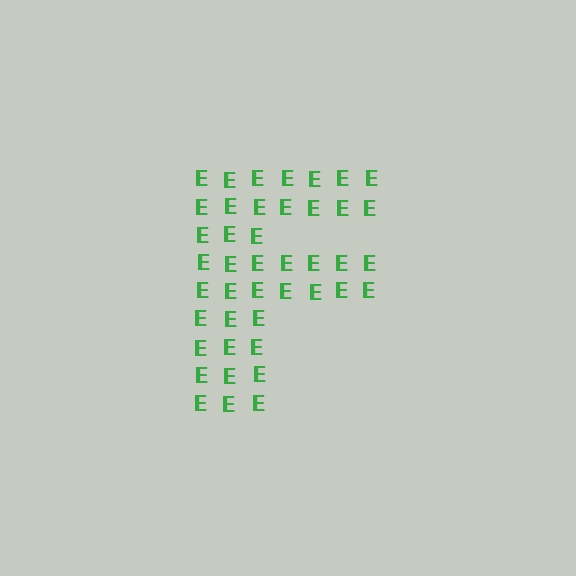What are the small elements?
The small elements are letter E's.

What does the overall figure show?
The overall figure shows the letter F.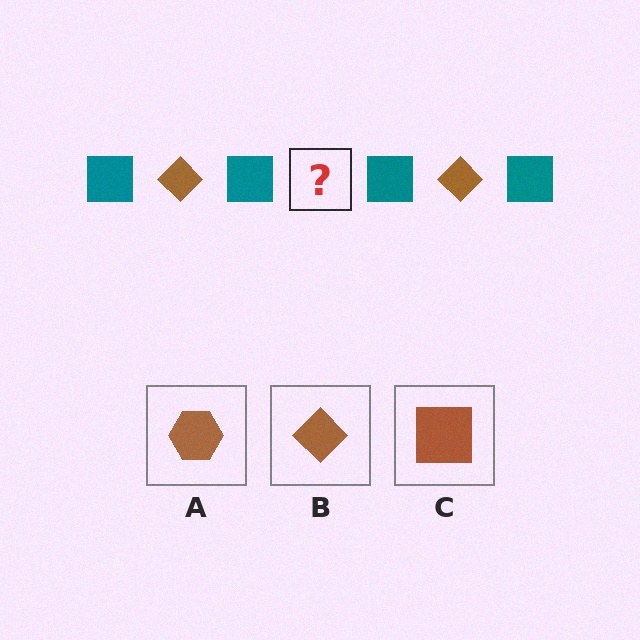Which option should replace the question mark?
Option B.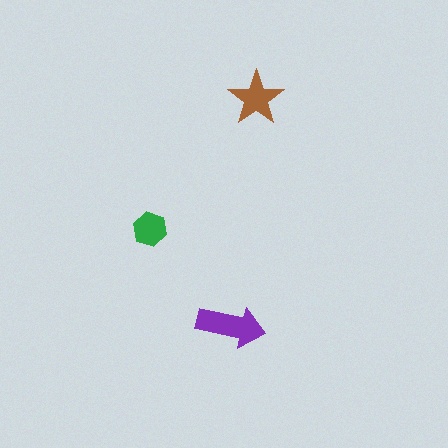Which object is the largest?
The purple arrow.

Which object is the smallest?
The green hexagon.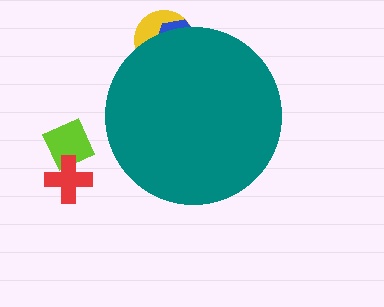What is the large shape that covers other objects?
A teal circle.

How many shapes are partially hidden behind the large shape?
2 shapes are partially hidden.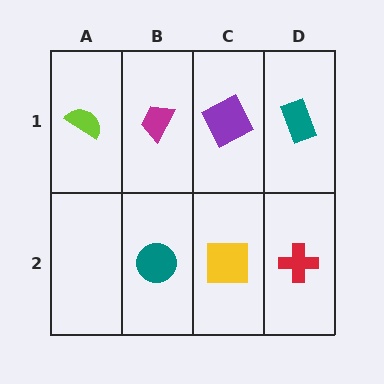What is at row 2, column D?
A red cross.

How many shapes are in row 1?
4 shapes.